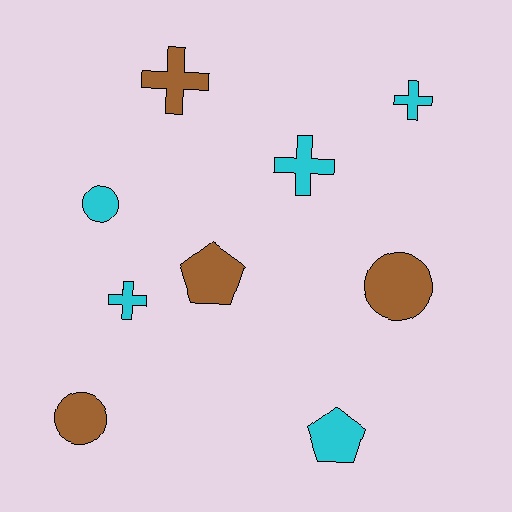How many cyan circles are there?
There is 1 cyan circle.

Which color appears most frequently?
Cyan, with 5 objects.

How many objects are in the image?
There are 9 objects.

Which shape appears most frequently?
Cross, with 4 objects.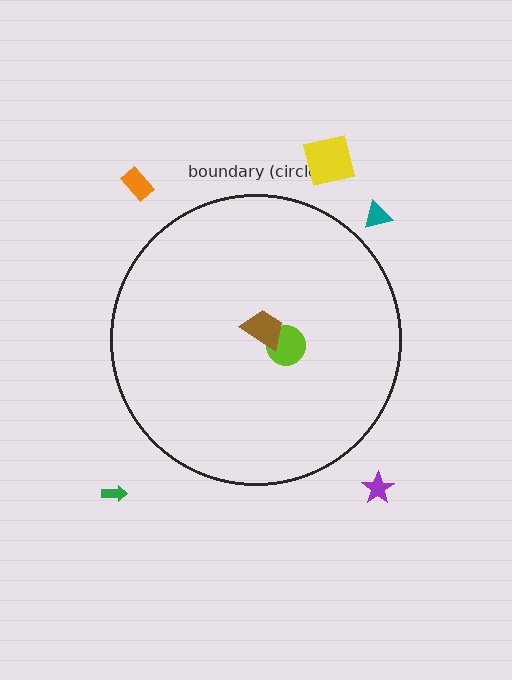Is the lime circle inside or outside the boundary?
Inside.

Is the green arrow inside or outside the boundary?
Outside.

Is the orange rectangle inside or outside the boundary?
Outside.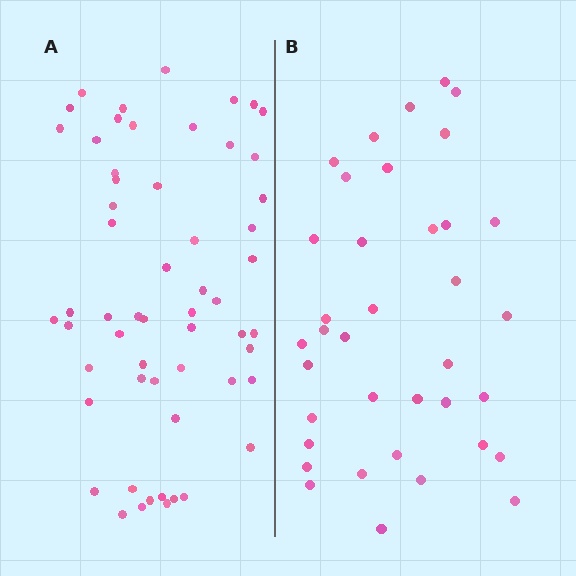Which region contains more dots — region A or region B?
Region A (the left region) has more dots.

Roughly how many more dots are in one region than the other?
Region A has approximately 20 more dots than region B.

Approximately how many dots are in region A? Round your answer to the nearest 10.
About 60 dots. (The exact count is 57, which rounds to 60.)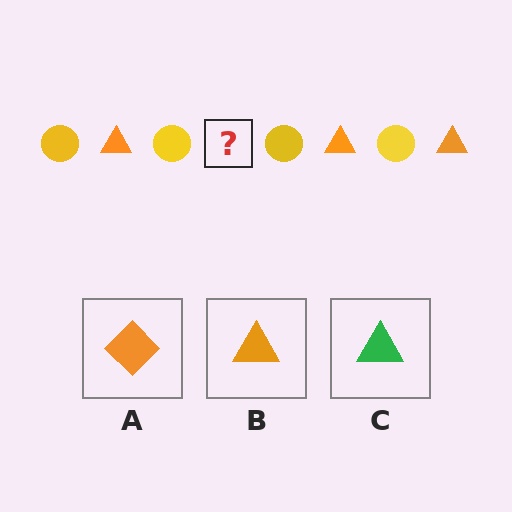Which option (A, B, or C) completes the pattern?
B.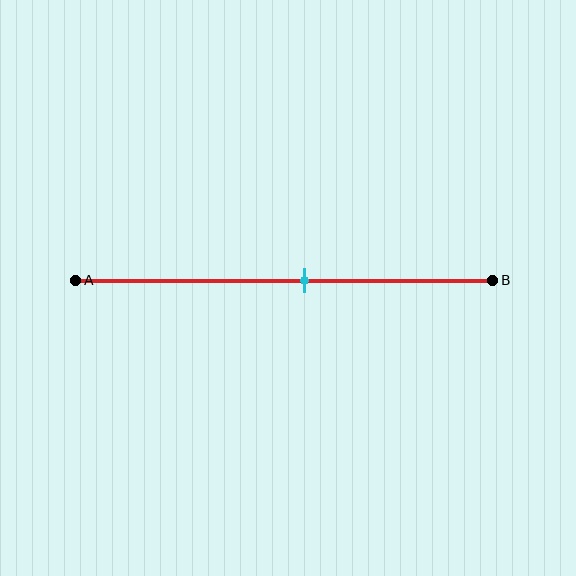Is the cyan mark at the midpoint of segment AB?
No, the mark is at about 55% from A, not at the 50% midpoint.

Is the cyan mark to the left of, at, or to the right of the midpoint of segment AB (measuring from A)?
The cyan mark is to the right of the midpoint of segment AB.